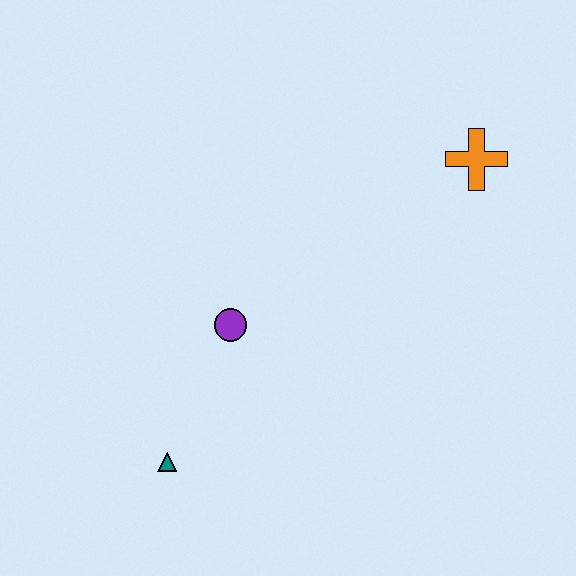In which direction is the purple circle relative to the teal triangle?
The purple circle is above the teal triangle.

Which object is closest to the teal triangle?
The purple circle is closest to the teal triangle.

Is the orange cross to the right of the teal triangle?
Yes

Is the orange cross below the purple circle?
No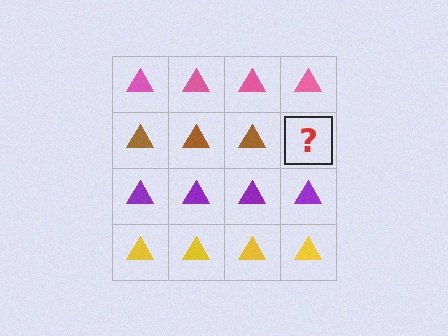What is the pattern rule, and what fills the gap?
The rule is that each row has a consistent color. The gap should be filled with a brown triangle.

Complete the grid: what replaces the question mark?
The question mark should be replaced with a brown triangle.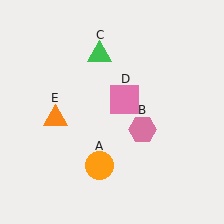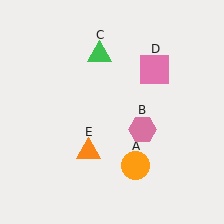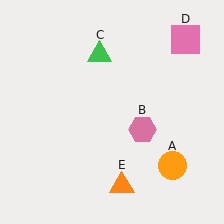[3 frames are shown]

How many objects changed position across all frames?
3 objects changed position: orange circle (object A), pink square (object D), orange triangle (object E).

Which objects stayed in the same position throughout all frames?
Pink hexagon (object B) and green triangle (object C) remained stationary.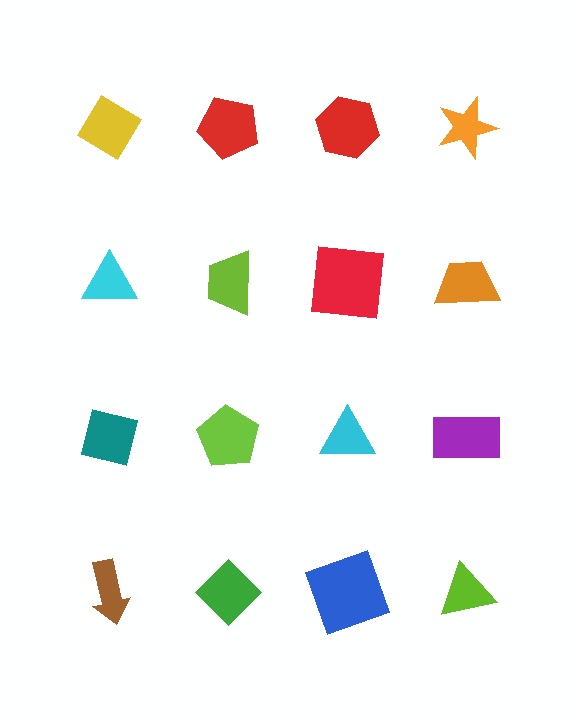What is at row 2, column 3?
A red square.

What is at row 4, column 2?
A green diamond.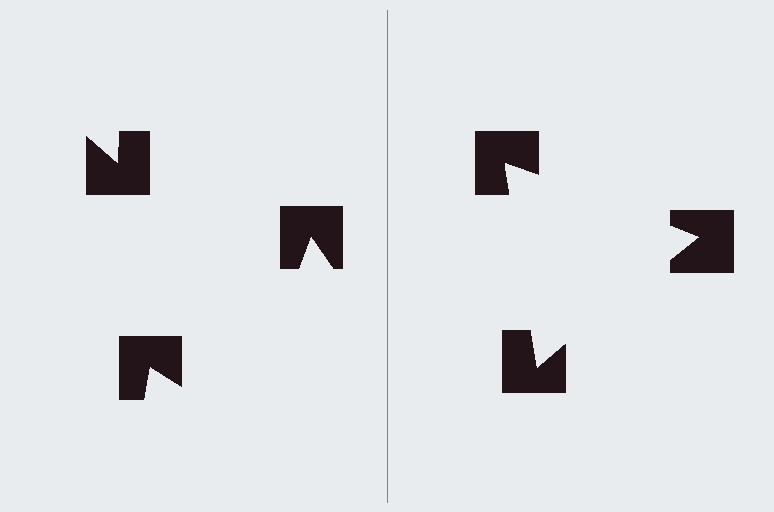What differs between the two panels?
The notched squares are positioned identically on both sides; only the wedge orientations differ. On the right they align to a triangle; on the left they are misaligned.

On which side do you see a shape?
An illusory triangle appears on the right side. On the left side the wedge cuts are rotated, so no coherent shape forms.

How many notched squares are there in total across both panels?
6 — 3 on each side.